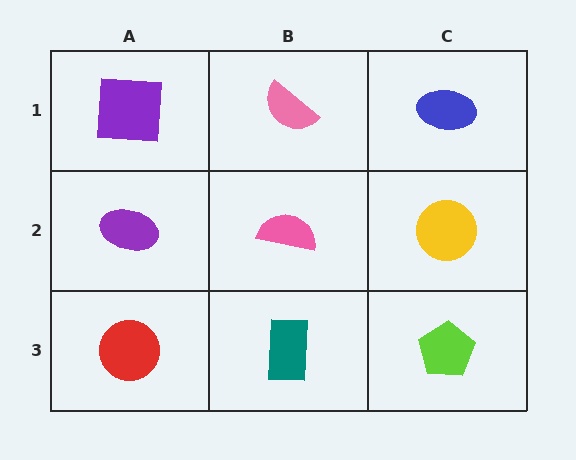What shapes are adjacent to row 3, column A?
A purple ellipse (row 2, column A), a teal rectangle (row 3, column B).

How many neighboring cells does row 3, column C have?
2.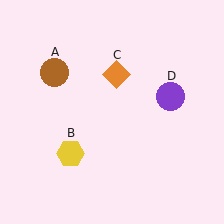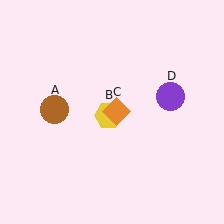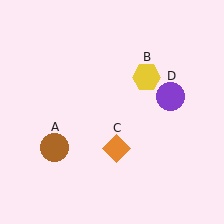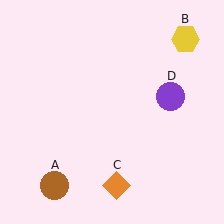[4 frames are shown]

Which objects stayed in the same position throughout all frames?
Purple circle (object D) remained stationary.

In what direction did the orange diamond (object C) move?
The orange diamond (object C) moved down.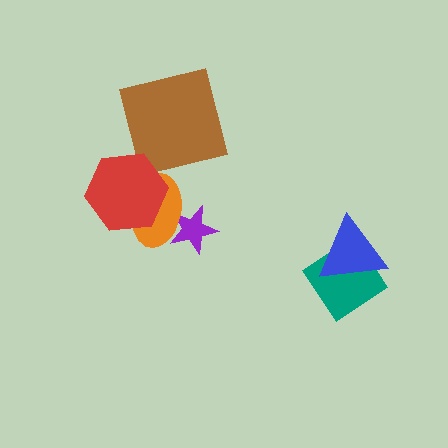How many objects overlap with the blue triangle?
1 object overlaps with the blue triangle.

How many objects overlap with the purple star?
1 object overlaps with the purple star.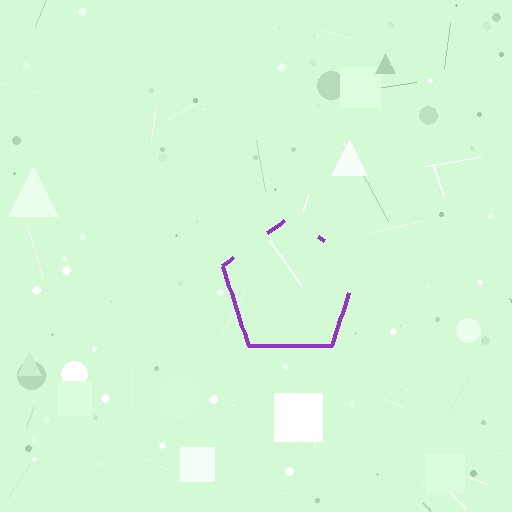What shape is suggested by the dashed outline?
The dashed outline suggests a pentagon.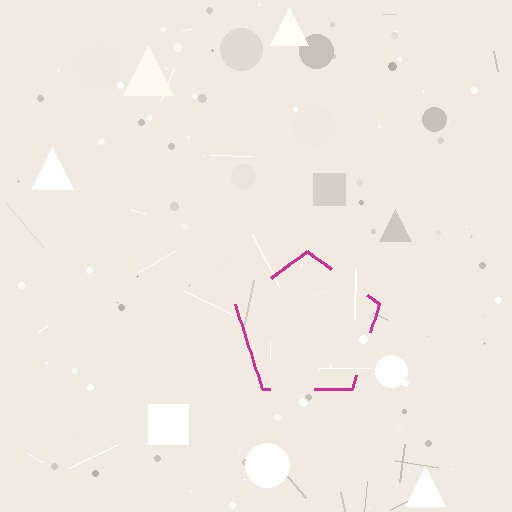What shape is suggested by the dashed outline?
The dashed outline suggests a pentagon.